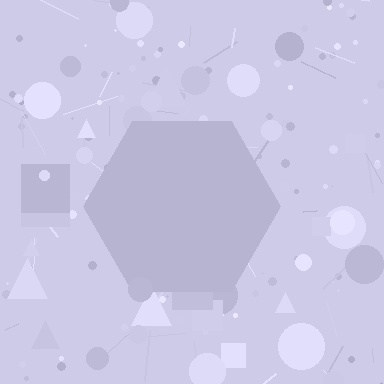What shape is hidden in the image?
A hexagon is hidden in the image.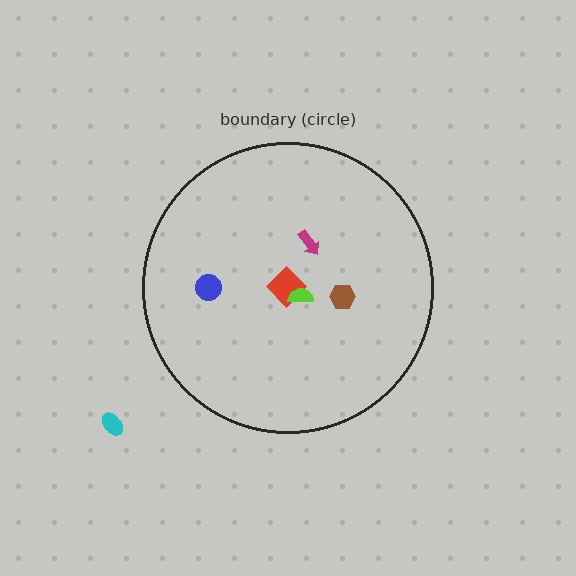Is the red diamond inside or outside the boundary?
Inside.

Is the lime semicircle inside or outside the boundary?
Inside.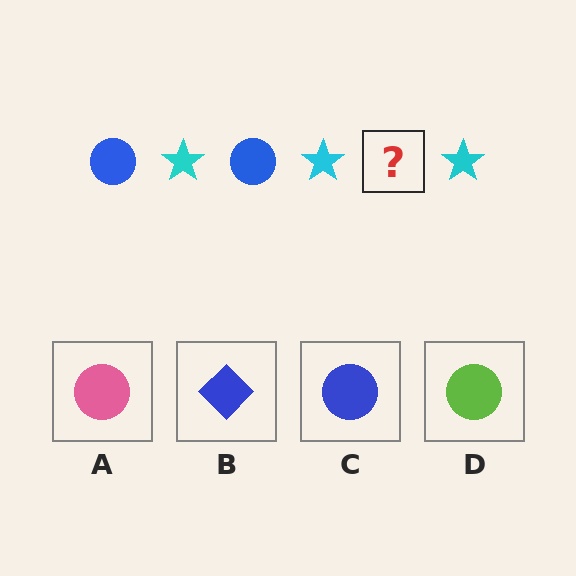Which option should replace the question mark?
Option C.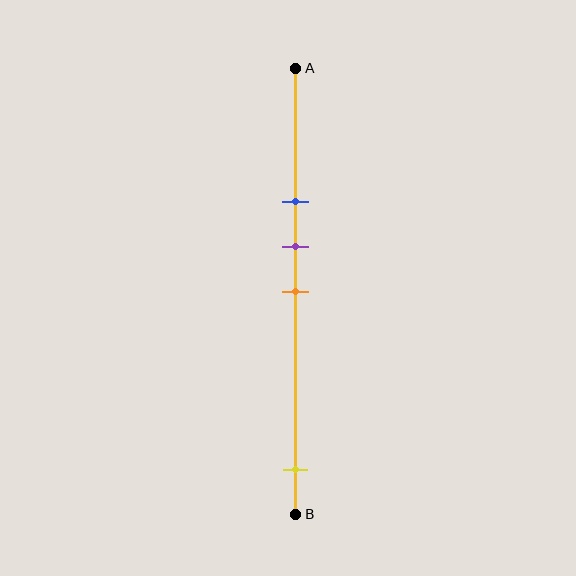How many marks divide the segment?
There are 4 marks dividing the segment.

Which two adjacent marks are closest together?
The purple and orange marks are the closest adjacent pair.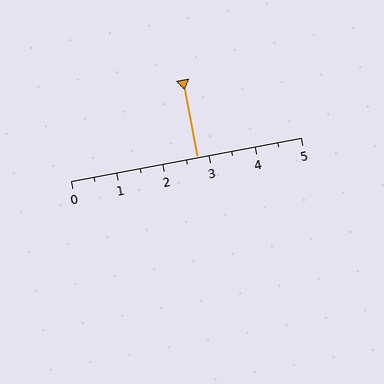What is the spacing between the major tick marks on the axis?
The major ticks are spaced 1 apart.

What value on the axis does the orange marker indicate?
The marker indicates approximately 2.8.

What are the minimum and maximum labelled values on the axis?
The axis runs from 0 to 5.